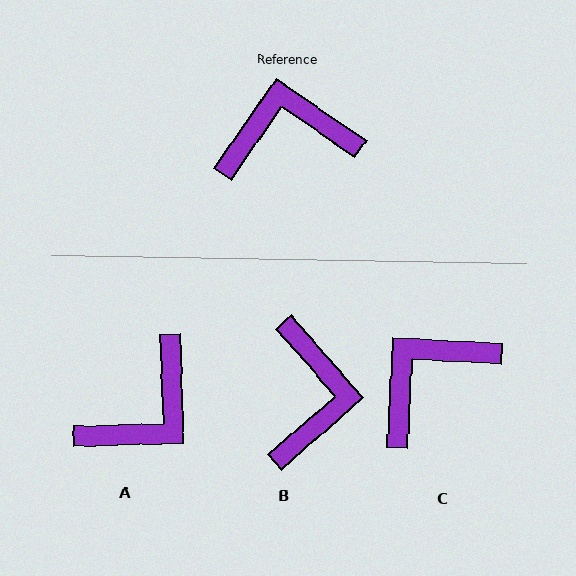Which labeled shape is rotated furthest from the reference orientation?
A, about 143 degrees away.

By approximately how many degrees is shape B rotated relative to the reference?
Approximately 104 degrees clockwise.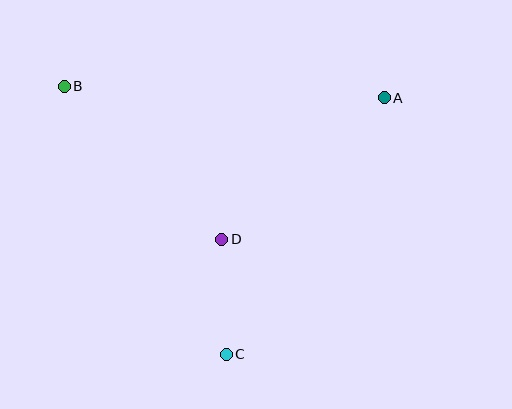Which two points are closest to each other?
Points C and D are closest to each other.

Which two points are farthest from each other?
Points A and B are farthest from each other.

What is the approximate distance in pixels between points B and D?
The distance between B and D is approximately 220 pixels.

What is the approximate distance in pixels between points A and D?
The distance between A and D is approximately 216 pixels.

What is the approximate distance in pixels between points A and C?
The distance between A and C is approximately 301 pixels.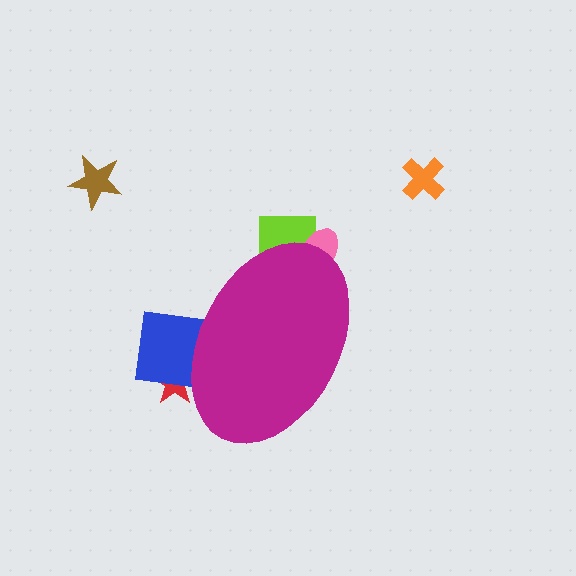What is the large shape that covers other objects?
A magenta ellipse.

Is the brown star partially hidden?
No, the brown star is fully visible.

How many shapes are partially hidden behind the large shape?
4 shapes are partially hidden.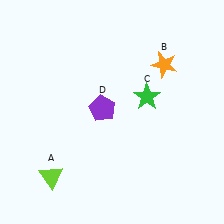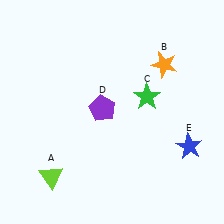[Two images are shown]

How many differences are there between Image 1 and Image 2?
There is 1 difference between the two images.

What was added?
A blue star (E) was added in Image 2.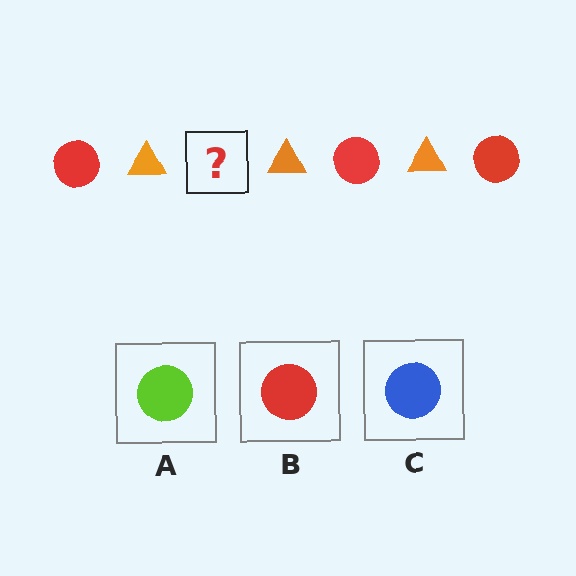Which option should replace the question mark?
Option B.